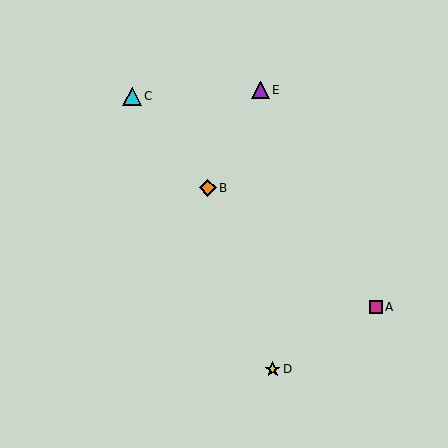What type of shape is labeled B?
Shape B is an orange diamond.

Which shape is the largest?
The cyan triangle (labeled C) is the largest.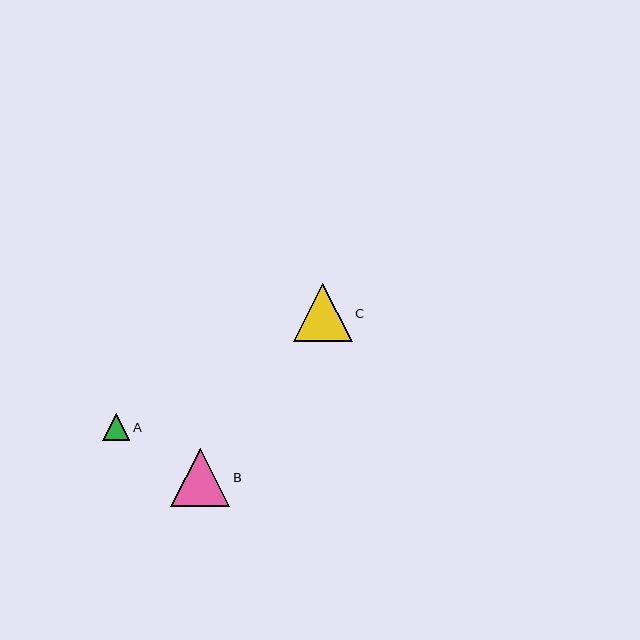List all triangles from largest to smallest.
From largest to smallest: B, C, A.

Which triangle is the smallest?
Triangle A is the smallest with a size of approximately 27 pixels.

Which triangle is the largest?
Triangle B is the largest with a size of approximately 59 pixels.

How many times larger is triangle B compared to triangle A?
Triangle B is approximately 2.2 times the size of triangle A.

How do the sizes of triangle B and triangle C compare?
Triangle B and triangle C are approximately the same size.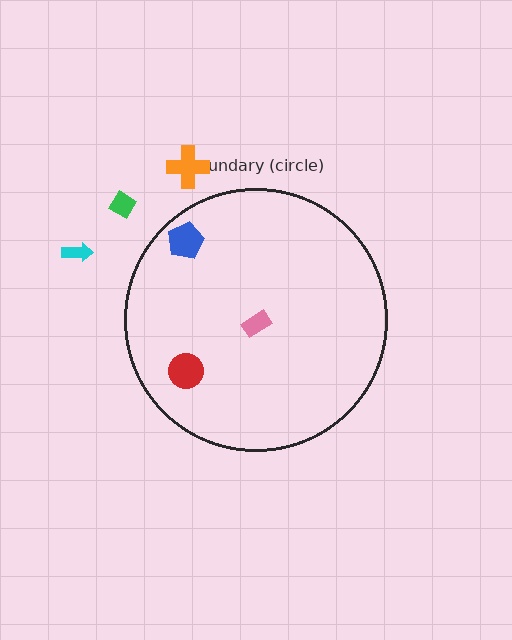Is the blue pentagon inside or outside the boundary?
Inside.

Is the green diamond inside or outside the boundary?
Outside.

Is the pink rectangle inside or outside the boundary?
Inside.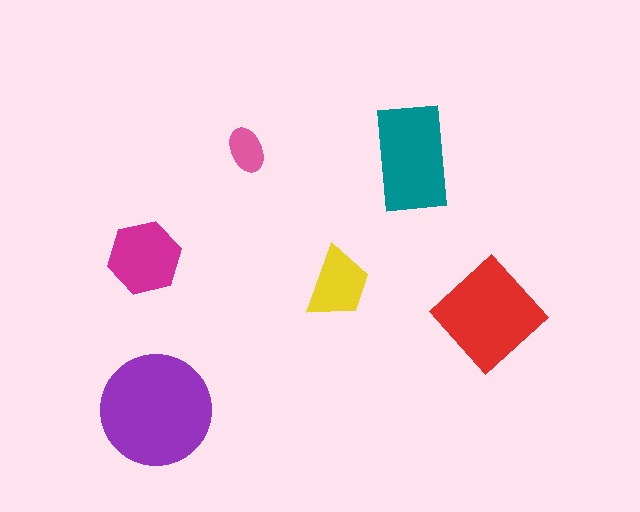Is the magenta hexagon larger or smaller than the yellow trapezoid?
Larger.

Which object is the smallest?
The pink ellipse.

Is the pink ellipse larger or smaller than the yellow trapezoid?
Smaller.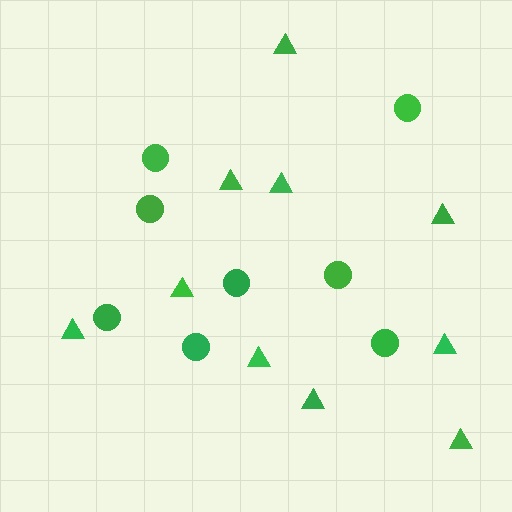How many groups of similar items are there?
There are 2 groups: one group of triangles (10) and one group of circles (8).